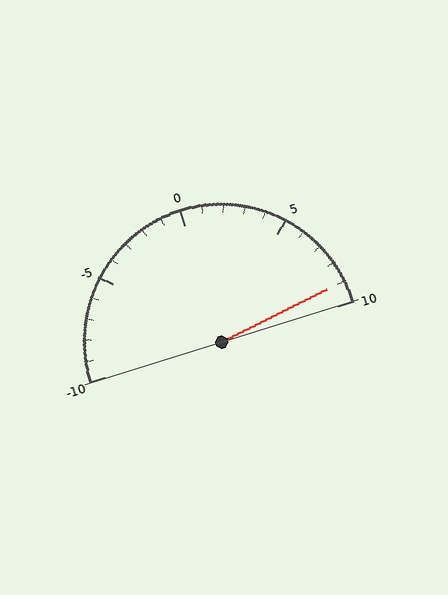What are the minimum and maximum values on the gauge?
The gauge ranges from -10 to 10.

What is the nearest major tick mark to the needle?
The nearest major tick mark is 10.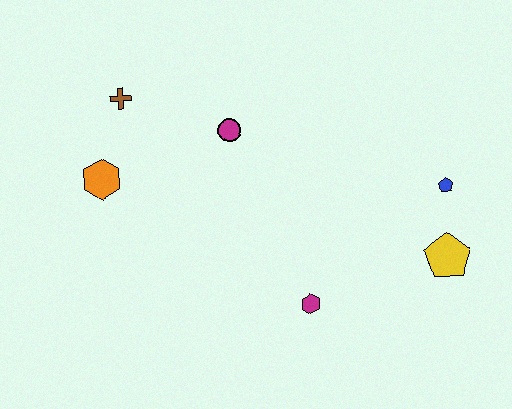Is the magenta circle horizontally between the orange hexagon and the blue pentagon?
Yes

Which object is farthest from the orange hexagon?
The yellow pentagon is farthest from the orange hexagon.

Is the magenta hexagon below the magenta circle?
Yes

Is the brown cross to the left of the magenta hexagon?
Yes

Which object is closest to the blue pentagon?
The yellow pentagon is closest to the blue pentagon.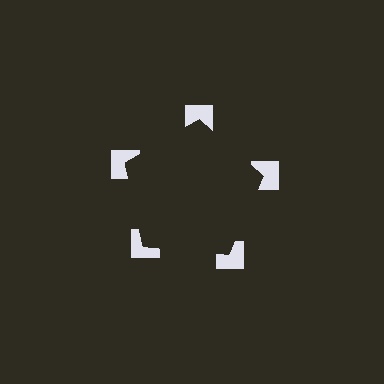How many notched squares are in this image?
There are 5 — one at each vertex of the illusory pentagon.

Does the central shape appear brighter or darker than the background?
It typically appears slightly darker than the background, even though no actual brightness change is drawn.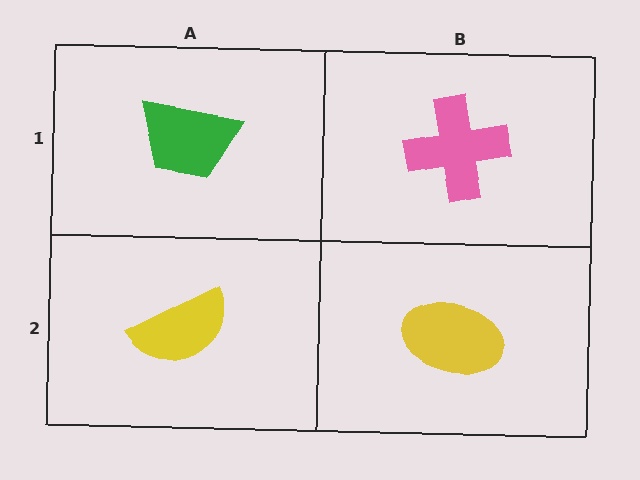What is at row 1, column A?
A green trapezoid.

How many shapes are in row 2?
2 shapes.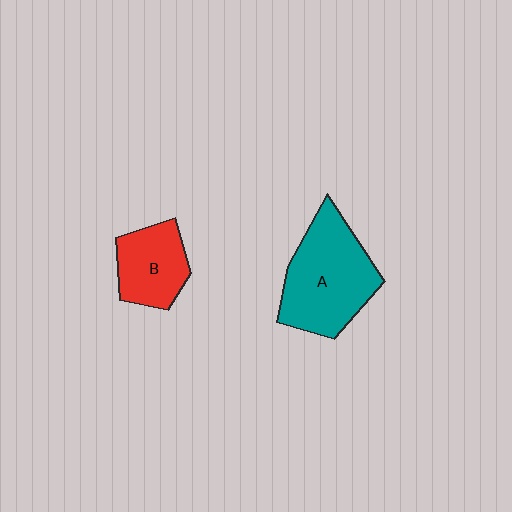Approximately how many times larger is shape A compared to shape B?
Approximately 1.7 times.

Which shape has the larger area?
Shape A (teal).